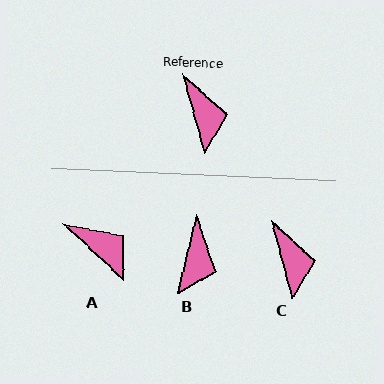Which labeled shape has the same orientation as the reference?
C.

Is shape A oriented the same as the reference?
No, it is off by about 32 degrees.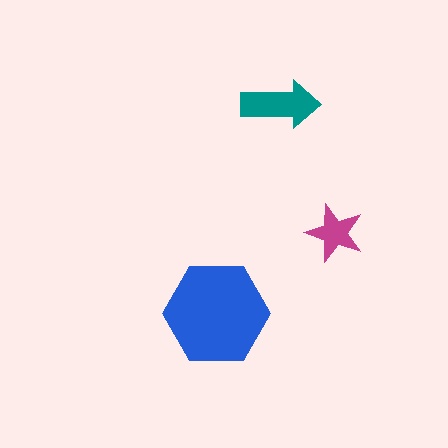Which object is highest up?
The teal arrow is topmost.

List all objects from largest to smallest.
The blue hexagon, the teal arrow, the magenta star.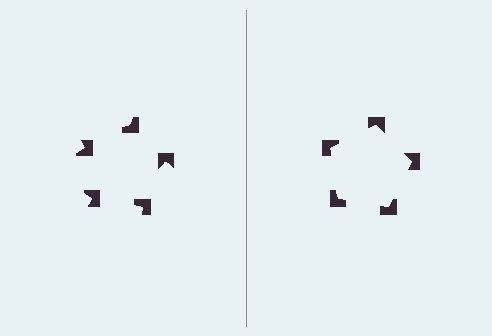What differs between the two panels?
The notched squares are positioned identically on both sides; only the wedge orientations differ. On the right they align to a pentagon; on the left they are misaligned.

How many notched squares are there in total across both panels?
10 — 5 on each side.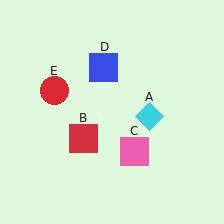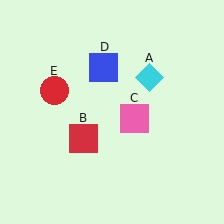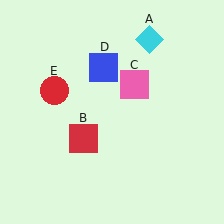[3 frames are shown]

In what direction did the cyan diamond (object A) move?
The cyan diamond (object A) moved up.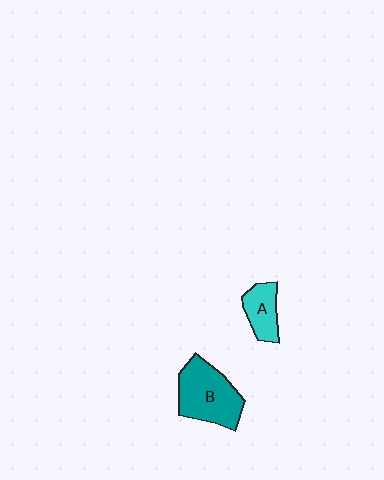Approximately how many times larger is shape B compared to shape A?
Approximately 1.9 times.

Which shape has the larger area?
Shape B (teal).